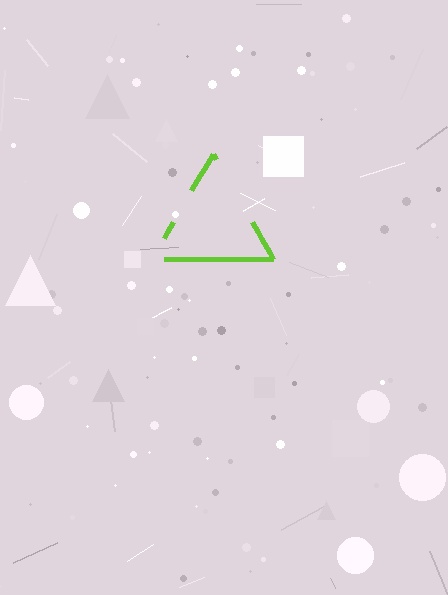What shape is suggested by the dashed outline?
The dashed outline suggests a triangle.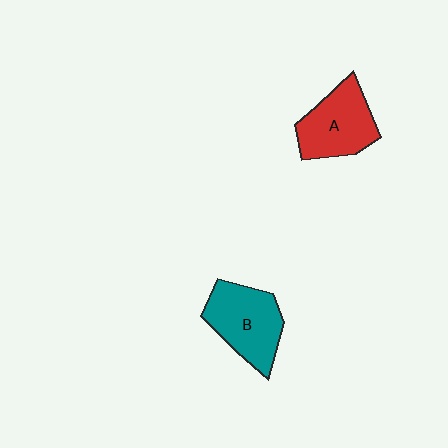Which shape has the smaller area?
Shape A (red).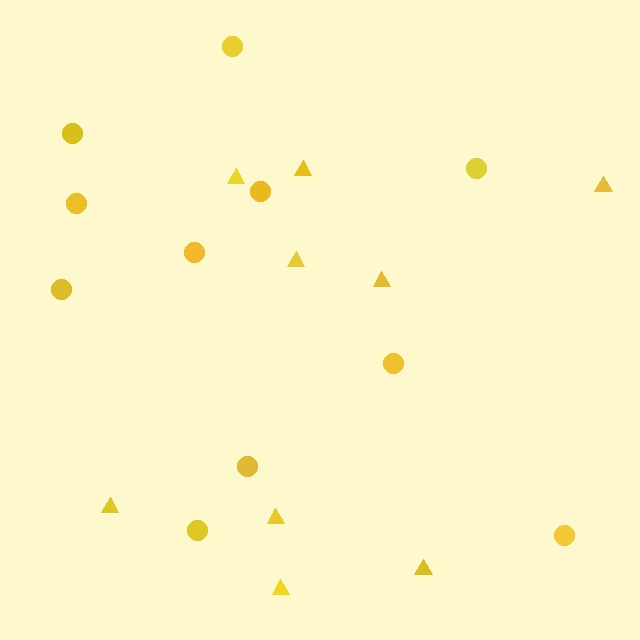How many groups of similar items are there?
There are 2 groups: one group of triangles (9) and one group of circles (11).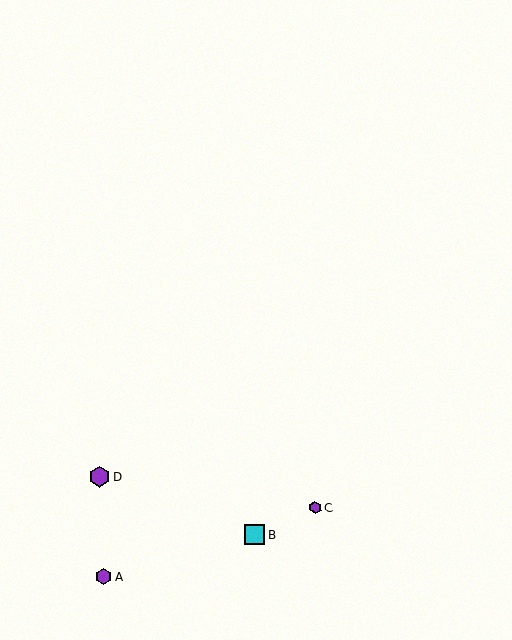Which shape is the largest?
The purple hexagon (labeled D) is the largest.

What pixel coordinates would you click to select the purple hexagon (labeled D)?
Click at (100, 477) to select the purple hexagon D.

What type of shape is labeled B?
Shape B is a cyan square.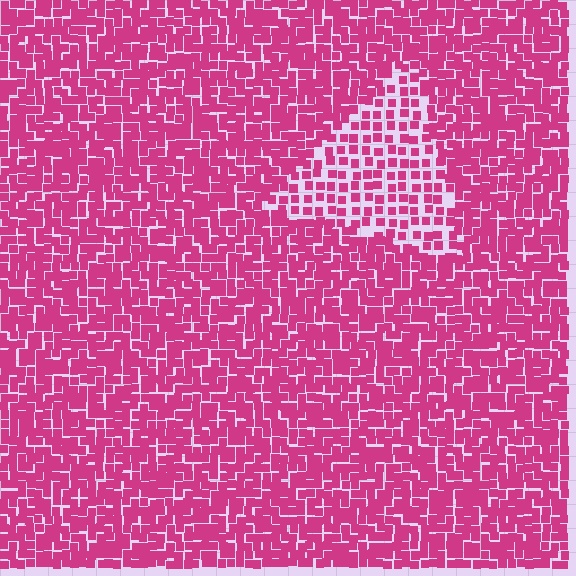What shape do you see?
I see a triangle.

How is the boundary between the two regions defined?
The boundary is defined by a change in element density (approximately 1.9x ratio). All elements are the same color, size, and shape.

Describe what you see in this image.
The image contains small magenta elements arranged at two different densities. A triangle-shaped region is visible where the elements are less densely packed than the surrounding area.